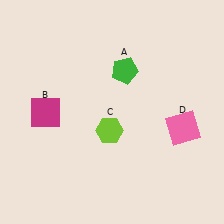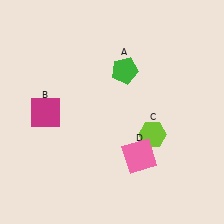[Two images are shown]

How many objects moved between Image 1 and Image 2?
2 objects moved between the two images.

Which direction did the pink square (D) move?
The pink square (D) moved left.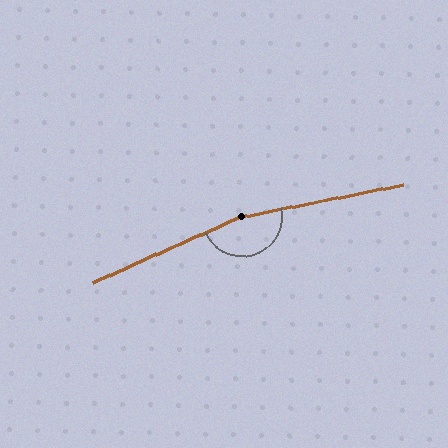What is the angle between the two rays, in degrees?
Approximately 167 degrees.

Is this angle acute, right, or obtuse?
It is obtuse.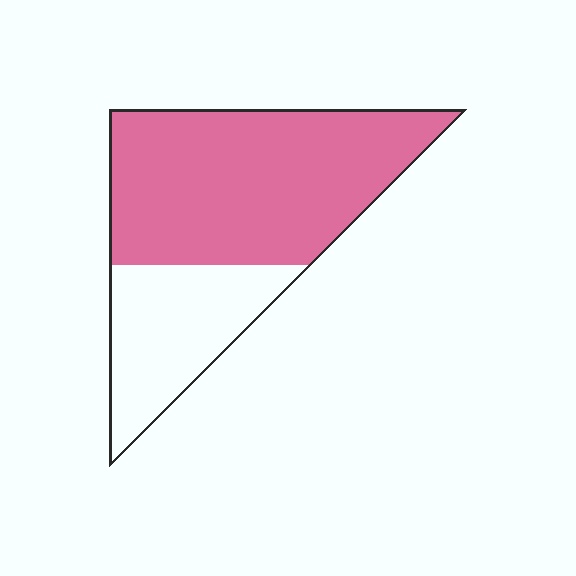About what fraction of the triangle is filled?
About two thirds (2/3).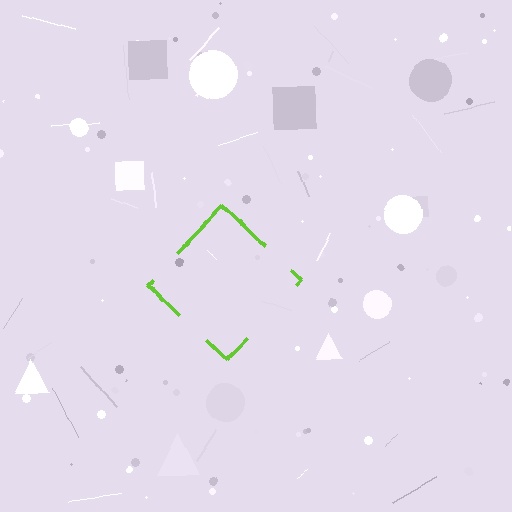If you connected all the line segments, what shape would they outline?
They would outline a diamond.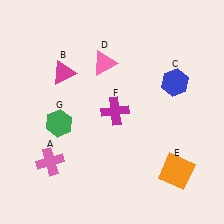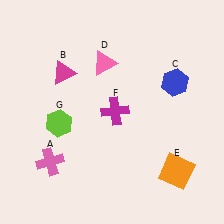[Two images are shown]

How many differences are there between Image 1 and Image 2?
There is 1 difference between the two images.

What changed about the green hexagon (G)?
In Image 1, G is green. In Image 2, it changed to lime.